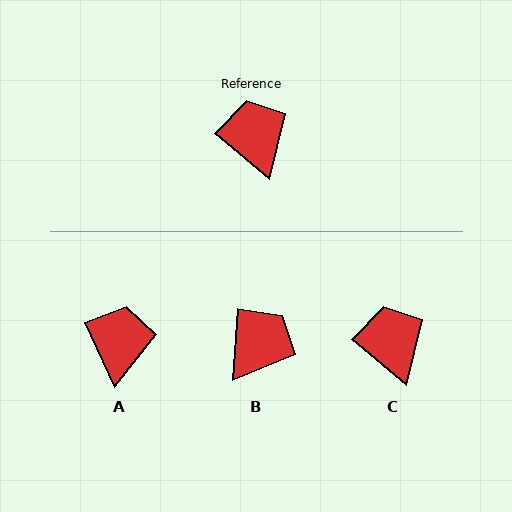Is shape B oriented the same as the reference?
No, it is off by about 54 degrees.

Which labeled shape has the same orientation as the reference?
C.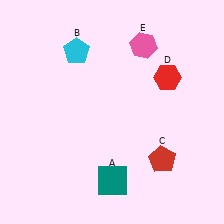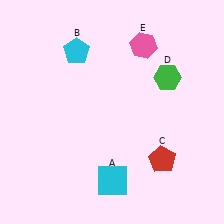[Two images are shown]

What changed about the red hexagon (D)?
In Image 1, D is red. In Image 2, it changed to green.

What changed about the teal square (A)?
In Image 1, A is teal. In Image 2, it changed to cyan.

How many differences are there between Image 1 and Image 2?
There are 2 differences between the two images.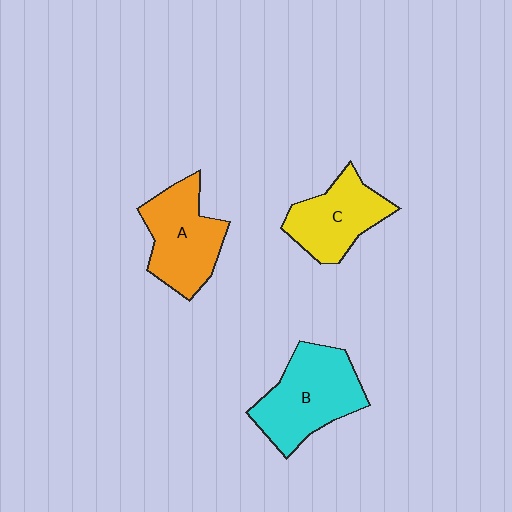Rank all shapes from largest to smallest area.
From largest to smallest: B (cyan), A (orange), C (yellow).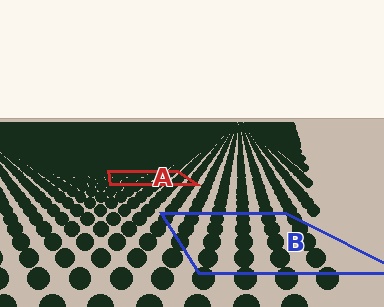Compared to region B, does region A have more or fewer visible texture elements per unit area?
Region A has more texture elements per unit area — they are packed more densely because it is farther away.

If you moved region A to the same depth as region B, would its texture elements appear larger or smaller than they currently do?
They would appear larger. At a closer depth, the same texture elements are projected at a bigger on-screen size.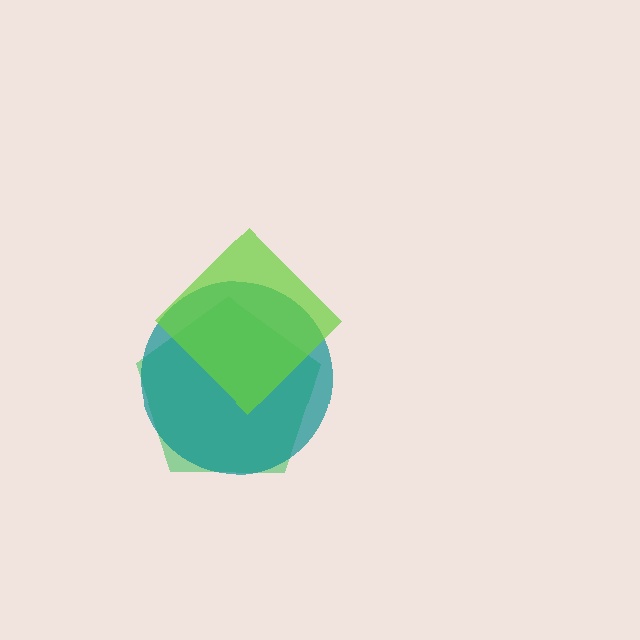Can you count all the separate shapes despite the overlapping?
Yes, there are 3 separate shapes.